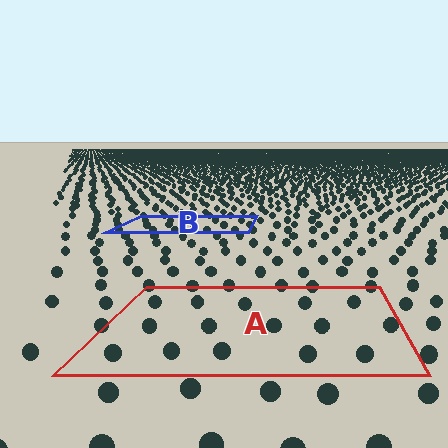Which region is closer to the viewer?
Region A is closer. The texture elements there are larger and more spread out.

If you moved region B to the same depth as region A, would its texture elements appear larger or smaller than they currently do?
They would appear larger. At a closer depth, the same texture elements are projected at a bigger on-screen size.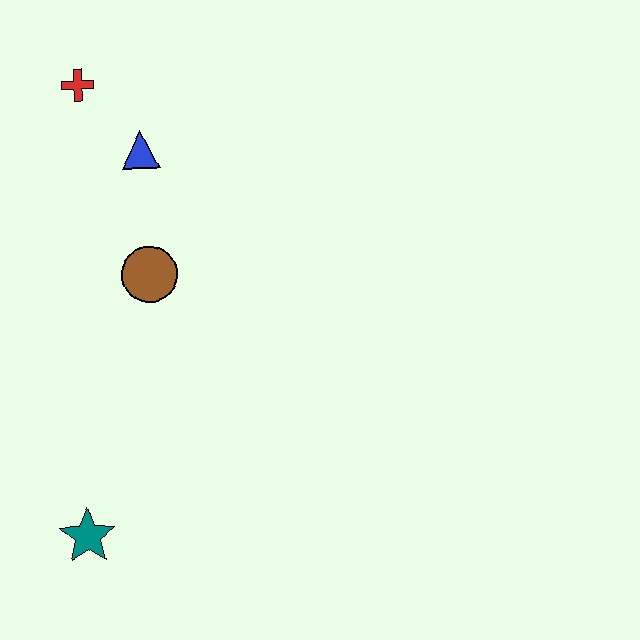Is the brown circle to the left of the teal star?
No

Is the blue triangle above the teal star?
Yes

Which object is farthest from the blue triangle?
The teal star is farthest from the blue triangle.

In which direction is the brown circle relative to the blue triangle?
The brown circle is below the blue triangle.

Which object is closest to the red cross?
The blue triangle is closest to the red cross.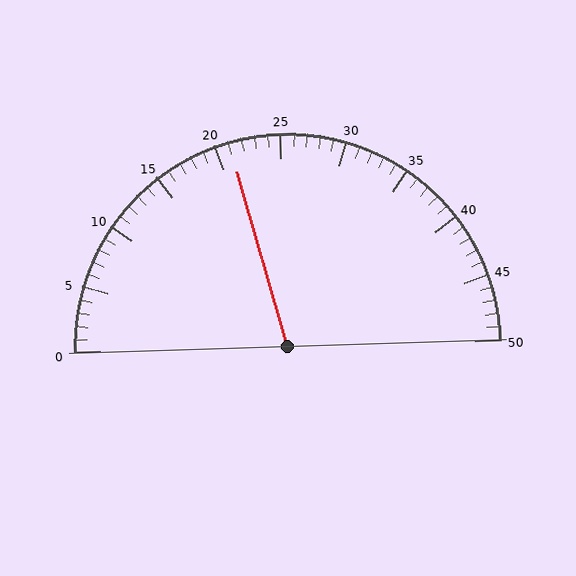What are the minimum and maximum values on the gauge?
The gauge ranges from 0 to 50.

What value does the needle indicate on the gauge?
The needle indicates approximately 21.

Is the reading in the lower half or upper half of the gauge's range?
The reading is in the lower half of the range (0 to 50).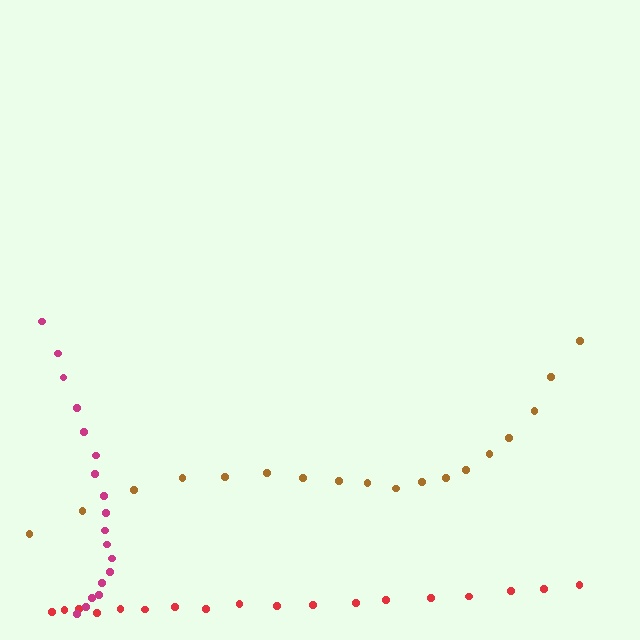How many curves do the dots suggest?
There are 3 distinct paths.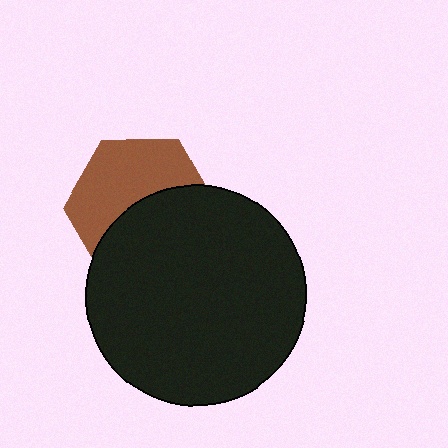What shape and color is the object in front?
The object in front is a black circle.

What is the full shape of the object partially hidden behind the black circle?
The partially hidden object is a brown hexagon.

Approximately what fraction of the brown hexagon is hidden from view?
Roughly 49% of the brown hexagon is hidden behind the black circle.